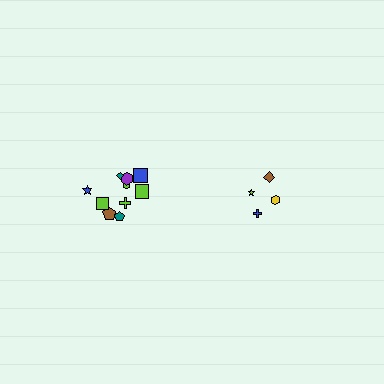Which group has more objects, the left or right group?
The left group.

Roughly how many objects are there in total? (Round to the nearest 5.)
Roughly 15 objects in total.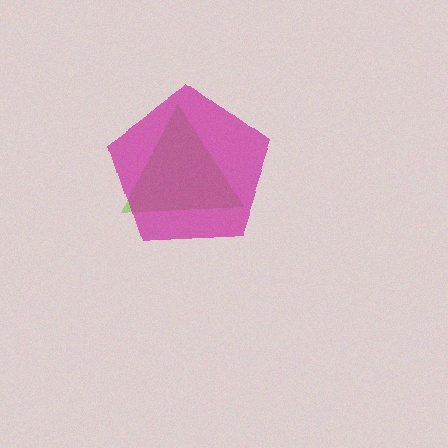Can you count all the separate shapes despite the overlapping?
Yes, there are 2 separate shapes.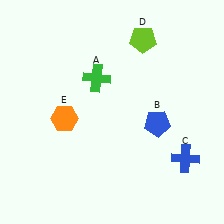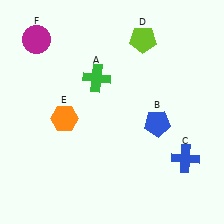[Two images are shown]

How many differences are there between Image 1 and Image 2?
There is 1 difference between the two images.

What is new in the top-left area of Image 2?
A magenta circle (F) was added in the top-left area of Image 2.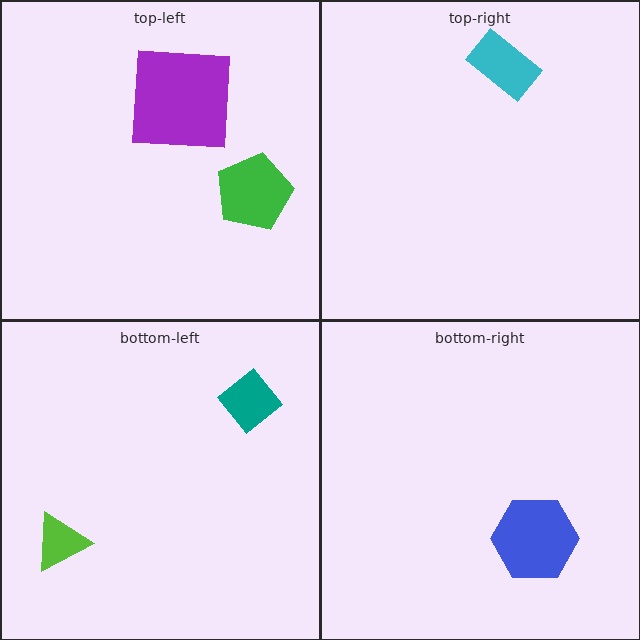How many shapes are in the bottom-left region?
2.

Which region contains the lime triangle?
The bottom-left region.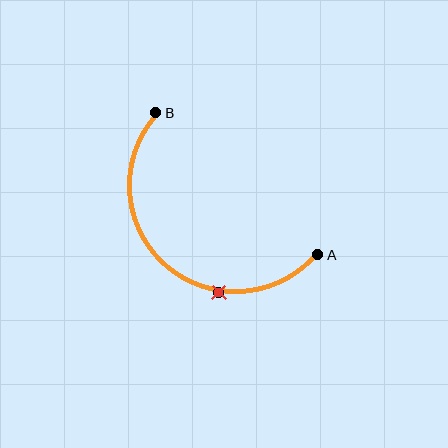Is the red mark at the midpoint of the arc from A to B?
No. The red mark lies on the arc but is closer to endpoint A. The arc midpoint would be at the point on the curve equidistant along the arc from both A and B.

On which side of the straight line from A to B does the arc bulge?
The arc bulges below and to the left of the straight line connecting A and B.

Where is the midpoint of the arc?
The arc midpoint is the point on the curve farthest from the straight line joining A and B. It sits below and to the left of that line.